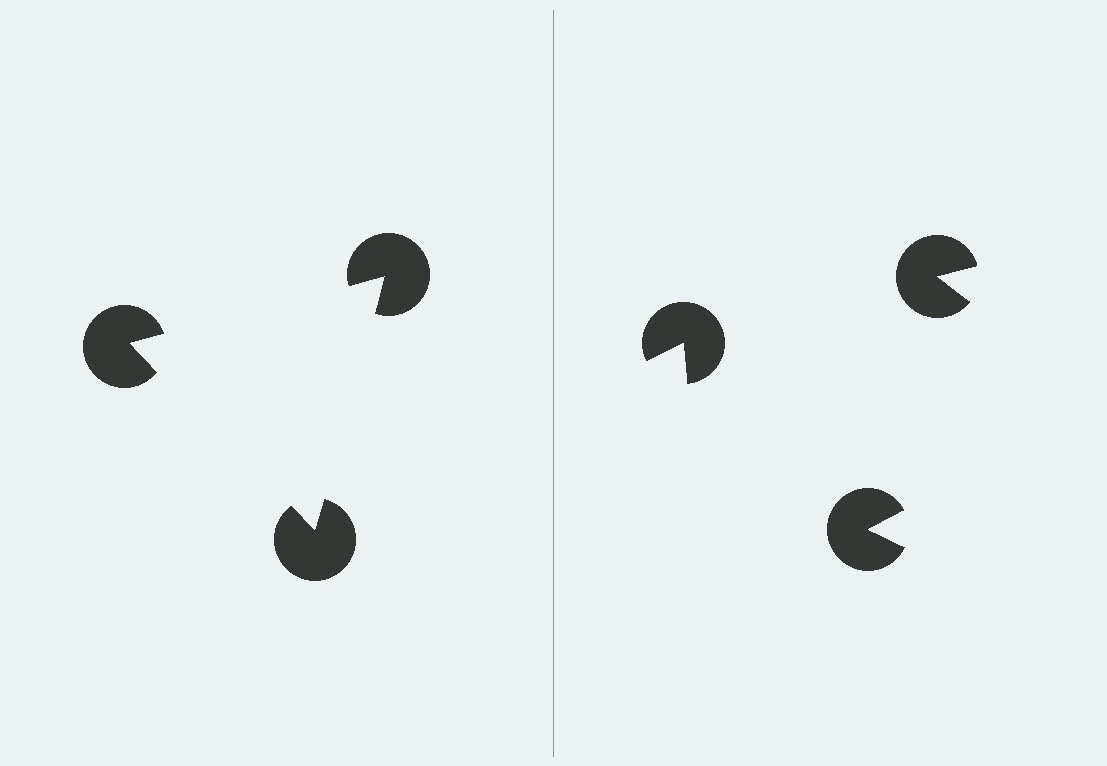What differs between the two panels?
The pac-man discs are positioned identically on both sides; only the wedge orientations differ. On the left they align to a triangle; on the right they are misaligned.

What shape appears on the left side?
An illusory triangle.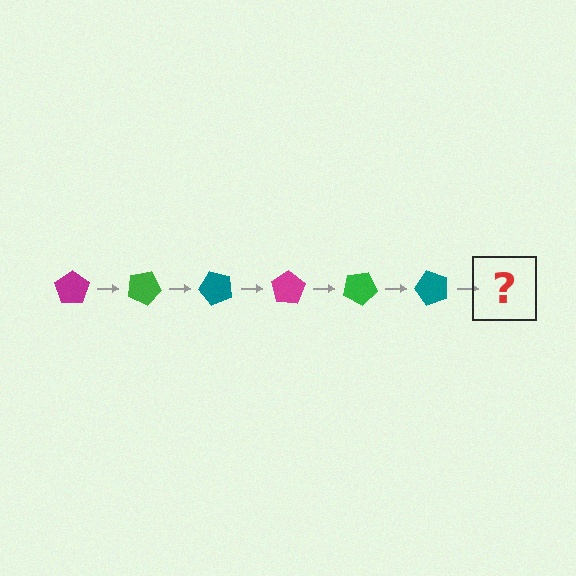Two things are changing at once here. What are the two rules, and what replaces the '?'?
The two rules are that it rotates 25 degrees each step and the color cycles through magenta, green, and teal. The '?' should be a magenta pentagon, rotated 150 degrees from the start.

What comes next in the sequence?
The next element should be a magenta pentagon, rotated 150 degrees from the start.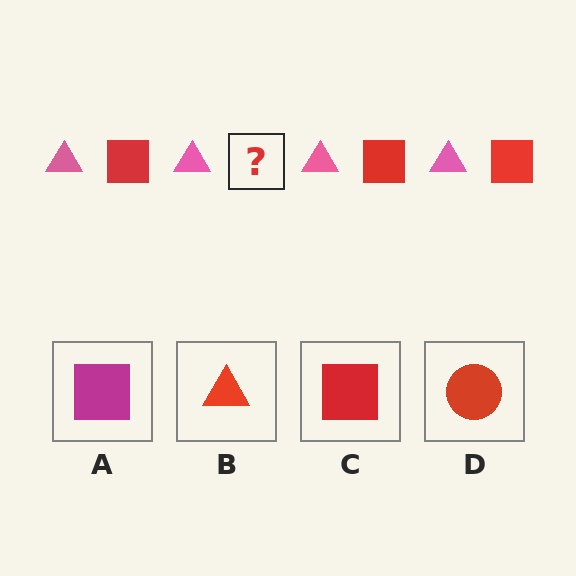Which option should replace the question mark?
Option C.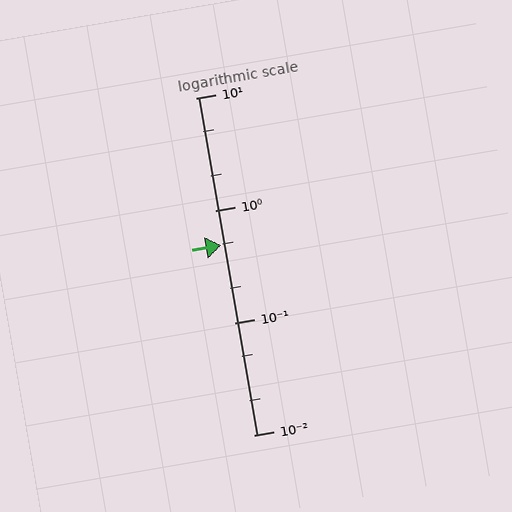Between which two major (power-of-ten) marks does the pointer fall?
The pointer is between 0.1 and 1.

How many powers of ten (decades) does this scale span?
The scale spans 3 decades, from 0.01 to 10.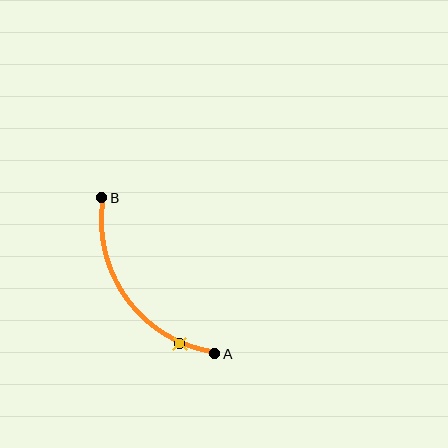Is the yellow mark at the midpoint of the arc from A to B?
No. The yellow mark lies on the arc but is closer to endpoint A. The arc midpoint would be at the point on the curve equidistant along the arc from both A and B.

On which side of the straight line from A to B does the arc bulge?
The arc bulges below and to the left of the straight line connecting A and B.